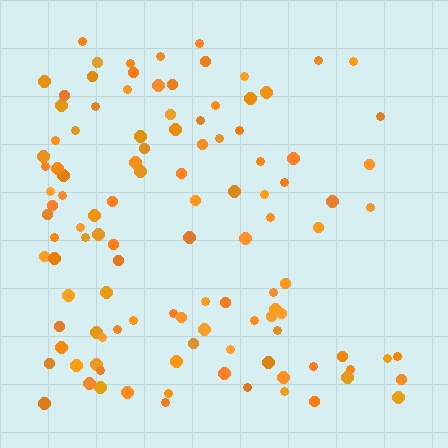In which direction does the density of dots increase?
From right to left, with the left side densest.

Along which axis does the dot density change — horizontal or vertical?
Horizontal.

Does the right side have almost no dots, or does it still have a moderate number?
Still a moderate number, just noticeably fewer than the left.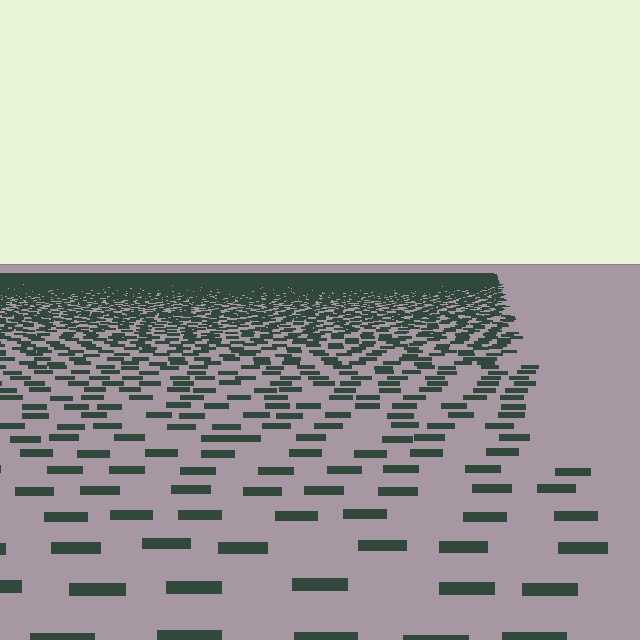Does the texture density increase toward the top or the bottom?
Density increases toward the top.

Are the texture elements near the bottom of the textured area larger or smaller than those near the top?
Larger. Near the bottom, elements are closer to the viewer and appear at a bigger on-screen size.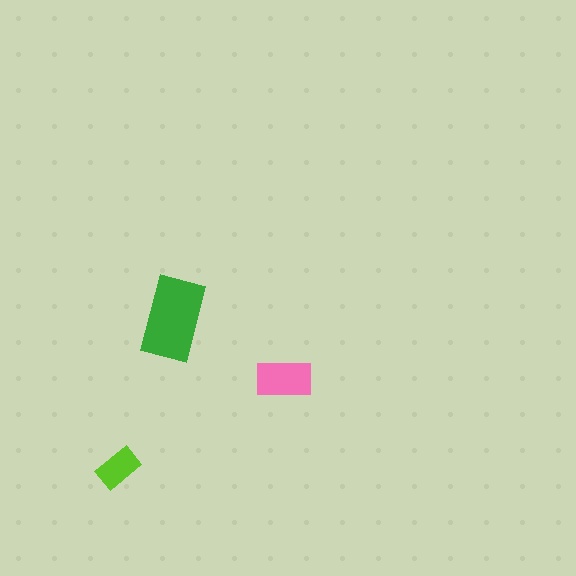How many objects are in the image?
There are 3 objects in the image.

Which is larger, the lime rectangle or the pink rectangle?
The pink one.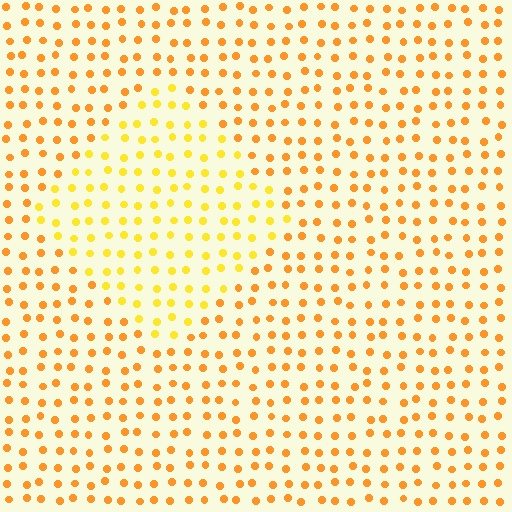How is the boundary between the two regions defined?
The boundary is defined purely by a slight shift in hue (about 24 degrees). Spacing, size, and orientation are identical on both sides.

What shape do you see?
I see a diamond.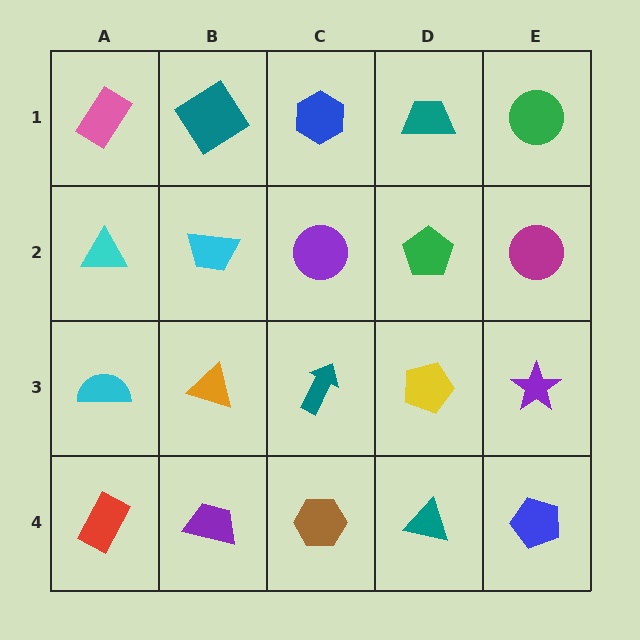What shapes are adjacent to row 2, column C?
A blue hexagon (row 1, column C), a teal arrow (row 3, column C), a cyan trapezoid (row 2, column B), a green pentagon (row 2, column D).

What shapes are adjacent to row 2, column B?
A teal diamond (row 1, column B), an orange triangle (row 3, column B), a cyan triangle (row 2, column A), a purple circle (row 2, column C).